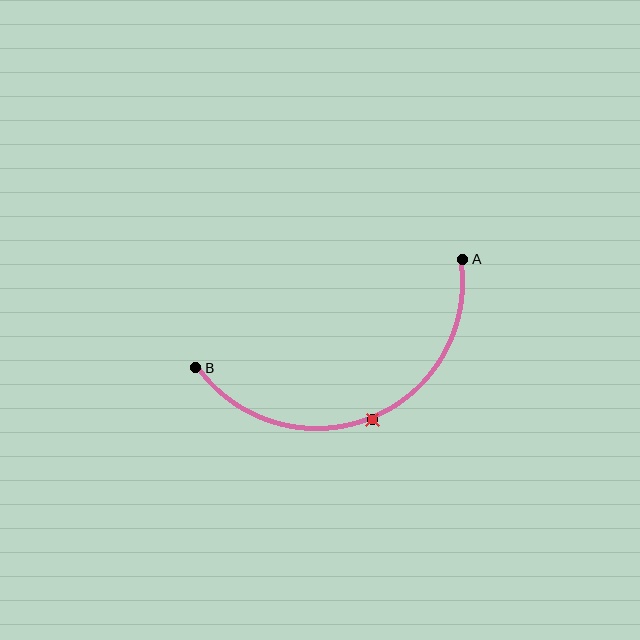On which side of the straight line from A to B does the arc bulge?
The arc bulges below the straight line connecting A and B.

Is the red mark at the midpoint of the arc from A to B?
Yes. The red mark lies on the arc at equal arc-length from both A and B — it is the arc midpoint.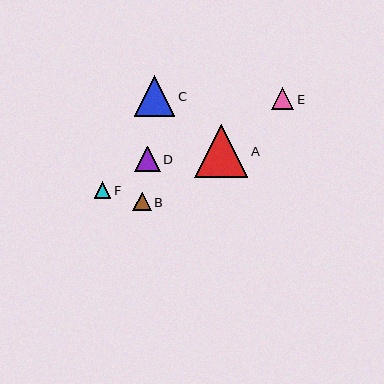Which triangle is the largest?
Triangle A is the largest with a size of approximately 53 pixels.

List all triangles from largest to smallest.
From largest to smallest: A, C, D, E, B, F.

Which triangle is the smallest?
Triangle F is the smallest with a size of approximately 17 pixels.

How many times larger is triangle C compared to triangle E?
Triangle C is approximately 1.8 times the size of triangle E.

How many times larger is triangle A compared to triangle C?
Triangle A is approximately 1.3 times the size of triangle C.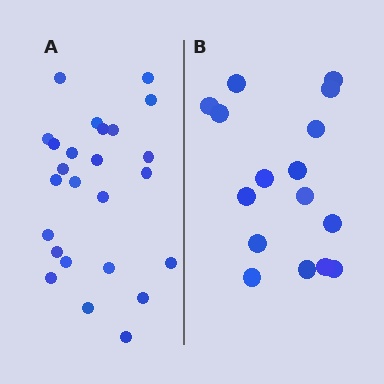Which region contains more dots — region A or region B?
Region A (the left region) has more dots.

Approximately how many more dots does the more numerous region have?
Region A has roughly 8 or so more dots than region B.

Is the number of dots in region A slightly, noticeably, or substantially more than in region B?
Region A has substantially more. The ratio is roughly 1.6 to 1.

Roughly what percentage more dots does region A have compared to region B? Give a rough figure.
About 55% more.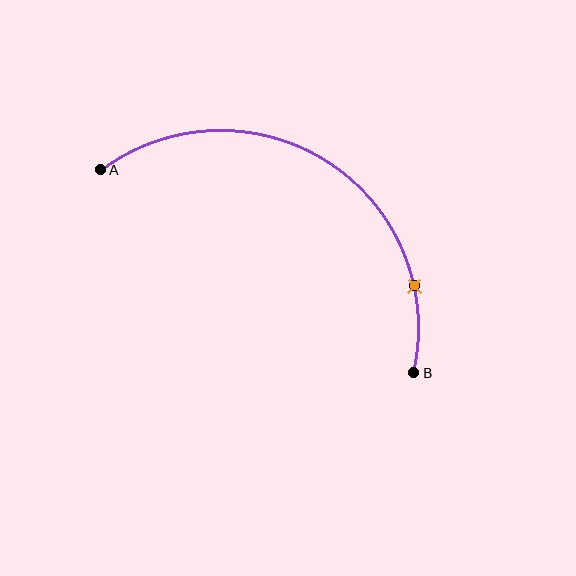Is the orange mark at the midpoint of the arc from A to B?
No. The orange mark lies on the arc but is closer to endpoint B. The arc midpoint would be at the point on the curve equidistant along the arc from both A and B.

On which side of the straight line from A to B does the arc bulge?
The arc bulges above the straight line connecting A and B.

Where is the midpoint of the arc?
The arc midpoint is the point on the curve farthest from the straight line joining A and B. It sits above that line.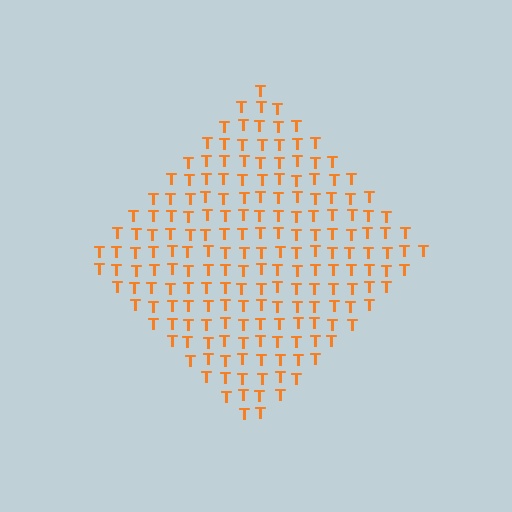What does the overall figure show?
The overall figure shows a diamond.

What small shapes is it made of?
It is made of small letter T's.